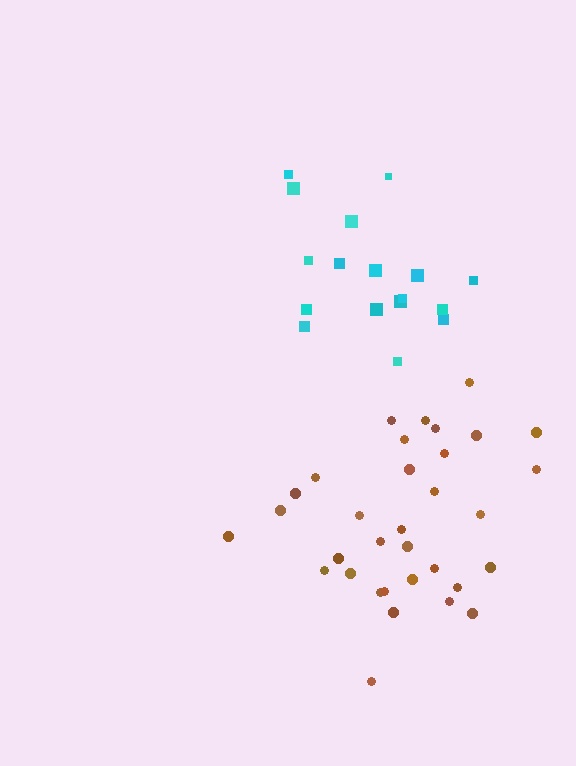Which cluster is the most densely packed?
Brown.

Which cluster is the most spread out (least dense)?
Cyan.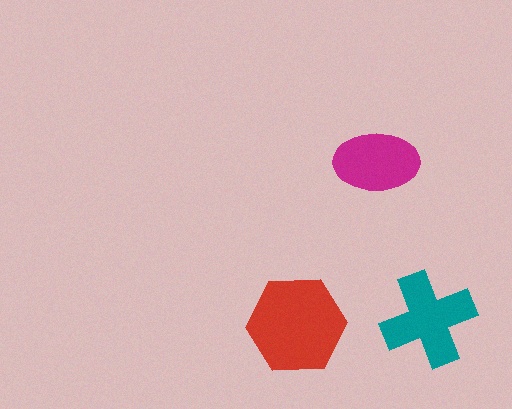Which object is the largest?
The red hexagon.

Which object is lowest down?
The red hexagon is bottommost.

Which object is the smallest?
The magenta ellipse.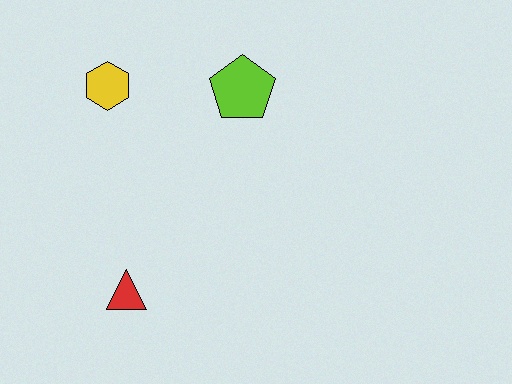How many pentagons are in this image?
There is 1 pentagon.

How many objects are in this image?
There are 3 objects.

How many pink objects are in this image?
There are no pink objects.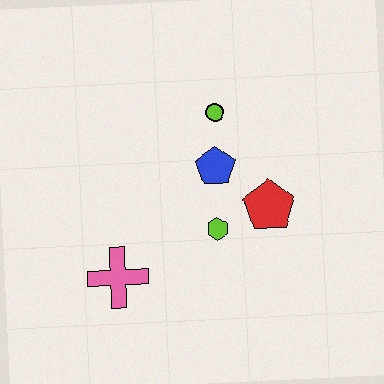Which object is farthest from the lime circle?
The pink cross is farthest from the lime circle.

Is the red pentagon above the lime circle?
No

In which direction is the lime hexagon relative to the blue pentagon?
The lime hexagon is below the blue pentagon.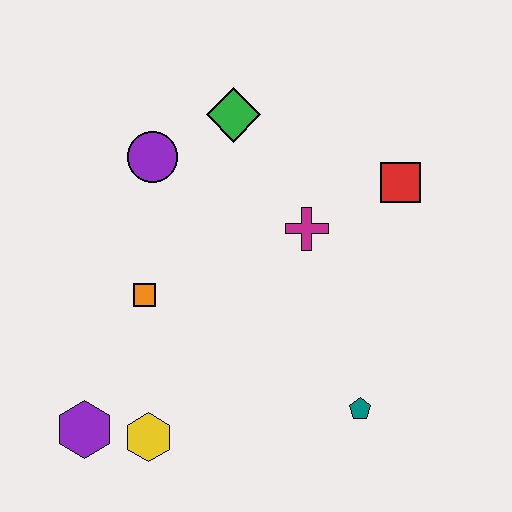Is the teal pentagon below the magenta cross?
Yes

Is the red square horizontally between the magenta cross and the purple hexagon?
No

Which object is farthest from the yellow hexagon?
The red square is farthest from the yellow hexagon.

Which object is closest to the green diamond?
The purple circle is closest to the green diamond.